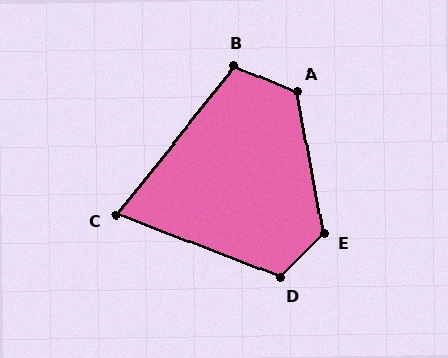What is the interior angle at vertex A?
Approximately 123 degrees (obtuse).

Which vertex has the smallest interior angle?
C, at approximately 73 degrees.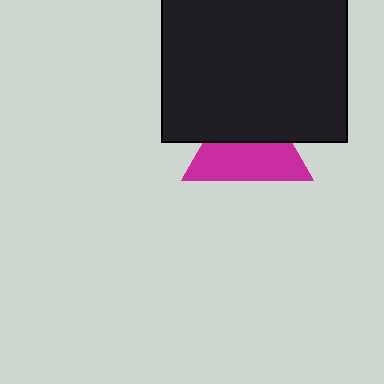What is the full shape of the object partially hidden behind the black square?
The partially hidden object is a magenta triangle.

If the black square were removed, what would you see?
You would see the complete magenta triangle.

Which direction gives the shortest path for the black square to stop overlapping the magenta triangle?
Moving up gives the shortest separation.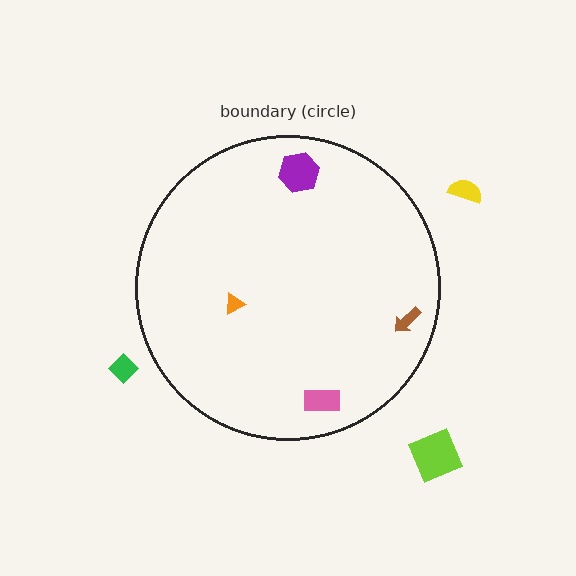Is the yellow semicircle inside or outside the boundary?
Outside.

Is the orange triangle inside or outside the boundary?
Inside.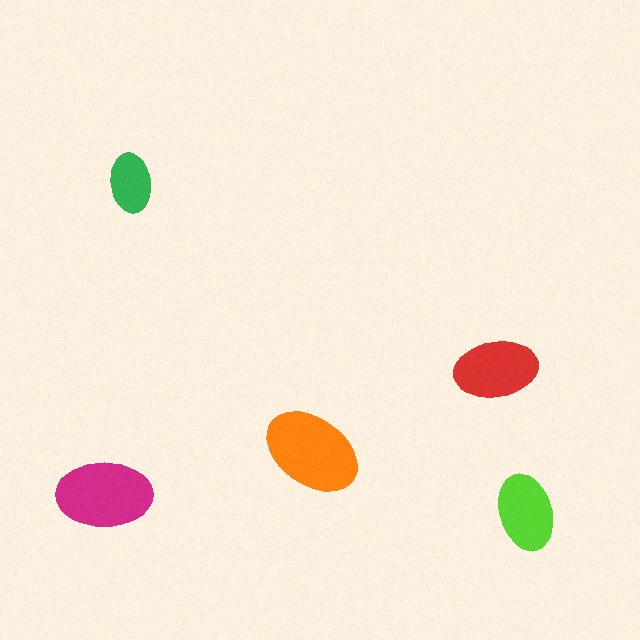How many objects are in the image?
There are 5 objects in the image.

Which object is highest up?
The green ellipse is topmost.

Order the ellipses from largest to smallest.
the orange one, the magenta one, the red one, the lime one, the green one.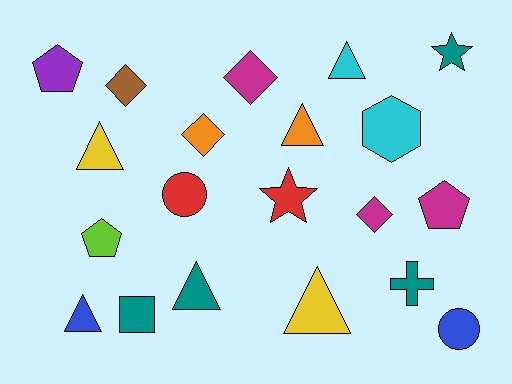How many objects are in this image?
There are 20 objects.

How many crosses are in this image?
There is 1 cross.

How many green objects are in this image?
There are no green objects.